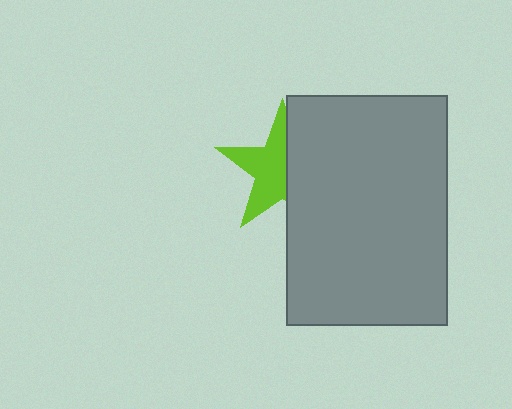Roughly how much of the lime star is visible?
About half of it is visible (roughly 55%).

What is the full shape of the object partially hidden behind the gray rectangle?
The partially hidden object is a lime star.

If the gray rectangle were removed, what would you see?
You would see the complete lime star.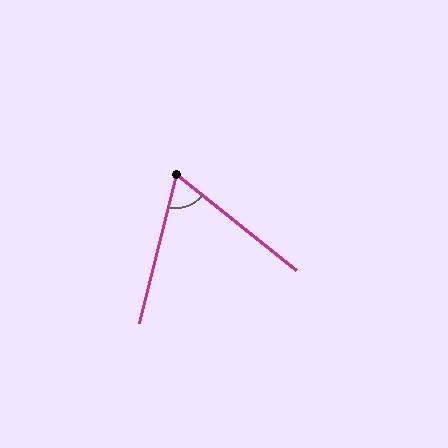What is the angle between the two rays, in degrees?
Approximately 65 degrees.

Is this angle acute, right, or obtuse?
It is acute.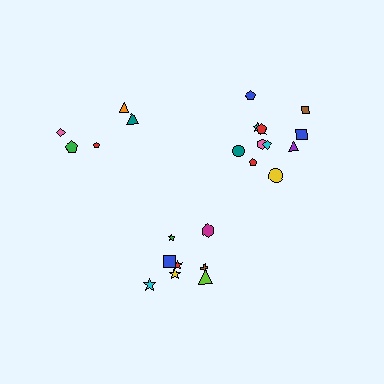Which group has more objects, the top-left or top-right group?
The top-right group.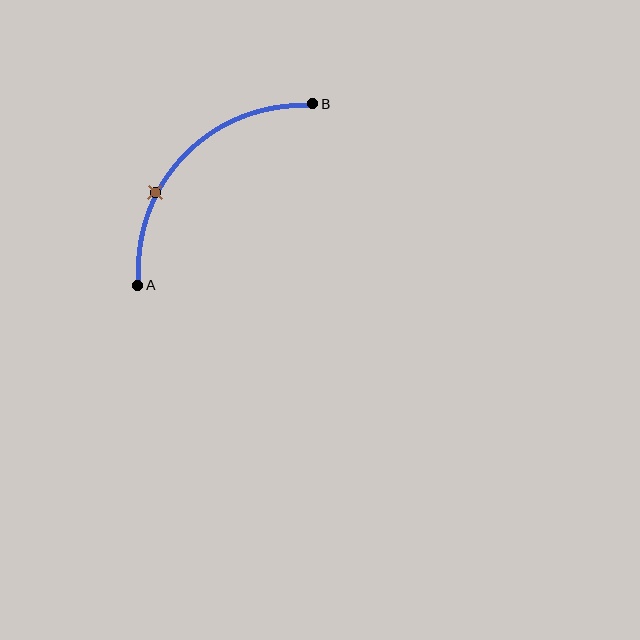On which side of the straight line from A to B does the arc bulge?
The arc bulges above and to the left of the straight line connecting A and B.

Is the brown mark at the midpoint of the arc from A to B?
No. The brown mark lies on the arc but is closer to endpoint A. The arc midpoint would be at the point on the curve equidistant along the arc from both A and B.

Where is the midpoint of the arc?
The arc midpoint is the point on the curve farthest from the straight line joining A and B. It sits above and to the left of that line.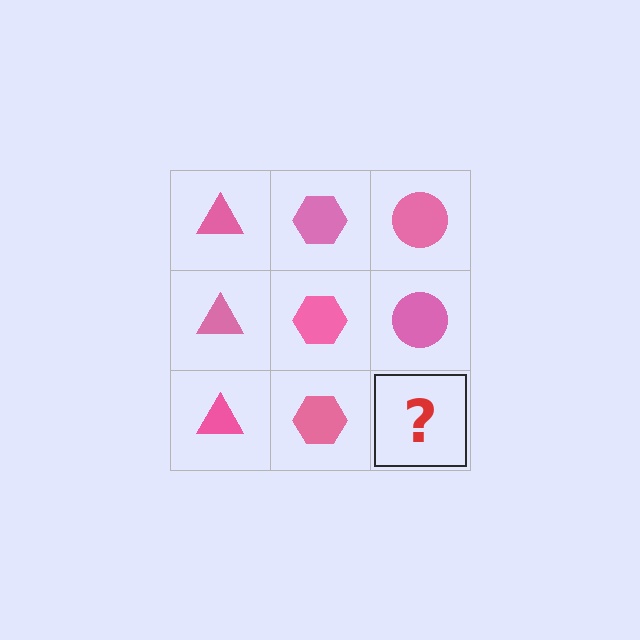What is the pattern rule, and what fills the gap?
The rule is that each column has a consistent shape. The gap should be filled with a pink circle.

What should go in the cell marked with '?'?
The missing cell should contain a pink circle.